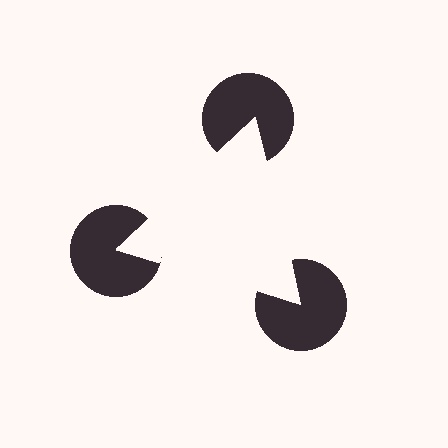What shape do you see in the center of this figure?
An illusory triangle — its edges are inferred from the aligned wedge cuts in the pac-man discs, not physically drawn.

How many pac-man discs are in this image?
There are 3 — one at each vertex of the illusory triangle.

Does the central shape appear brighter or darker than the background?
It typically appears slightly brighter than the background, even though no actual brightness change is drawn.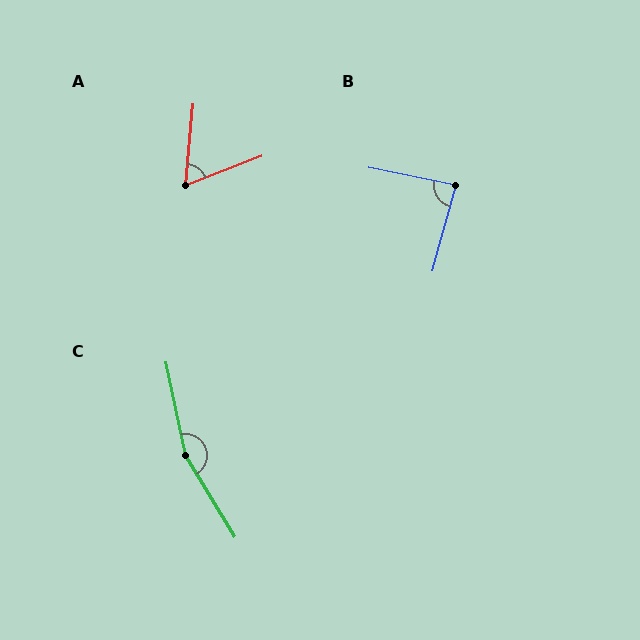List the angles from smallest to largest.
A (64°), B (86°), C (161°).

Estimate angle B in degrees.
Approximately 86 degrees.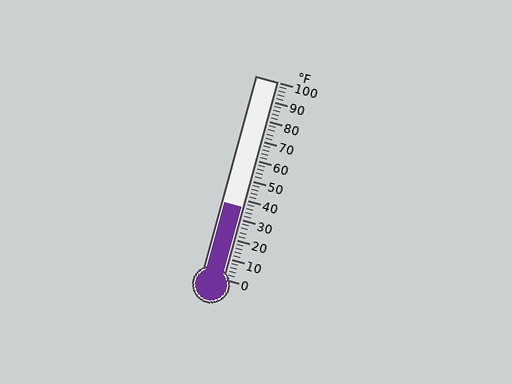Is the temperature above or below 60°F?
The temperature is below 60°F.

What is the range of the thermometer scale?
The thermometer scale ranges from 0°F to 100°F.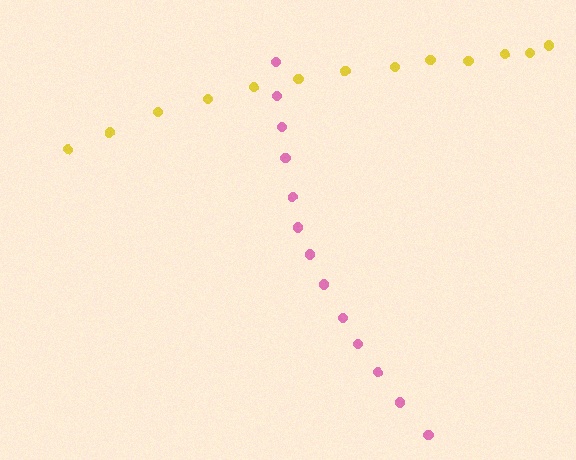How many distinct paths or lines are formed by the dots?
There are 2 distinct paths.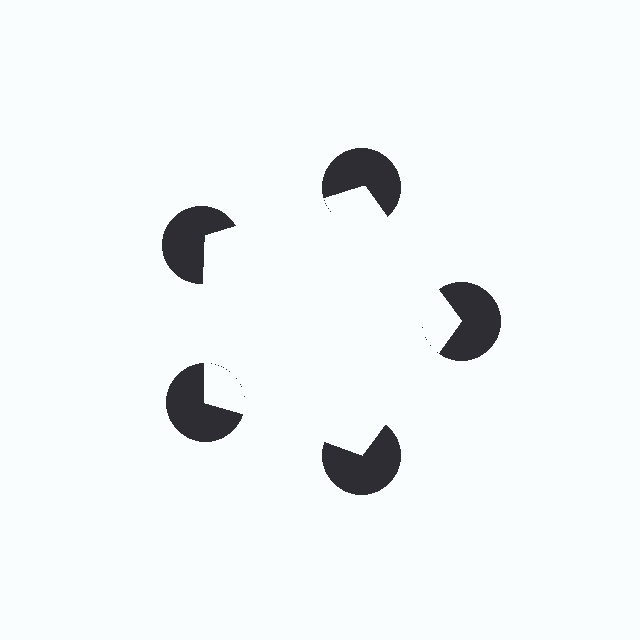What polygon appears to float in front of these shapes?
An illusory pentagon — its edges are inferred from the aligned wedge cuts in the pac-man discs, not physically drawn.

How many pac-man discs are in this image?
There are 5 — one at each vertex of the illusory pentagon.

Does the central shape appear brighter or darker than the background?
It typically appears slightly brighter than the background, even though no actual brightness change is drawn.